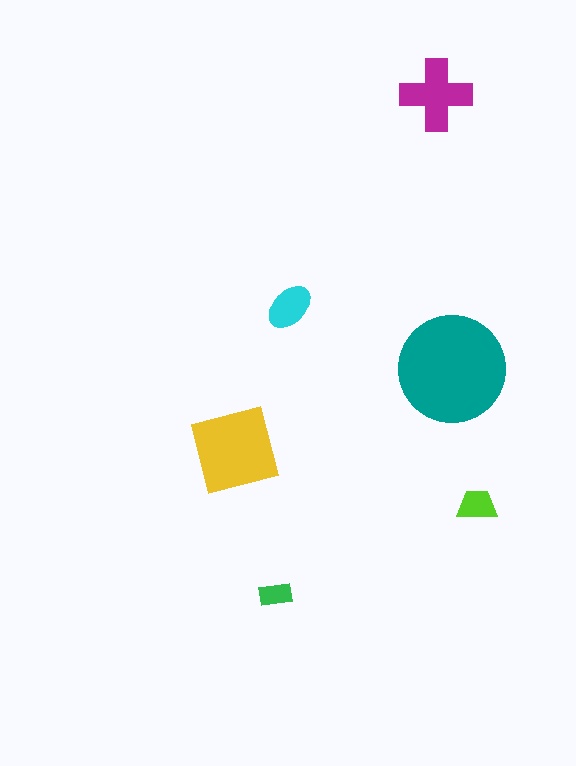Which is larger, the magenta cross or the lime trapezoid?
The magenta cross.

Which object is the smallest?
The green rectangle.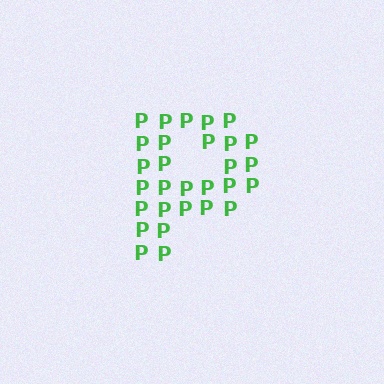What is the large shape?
The large shape is the letter P.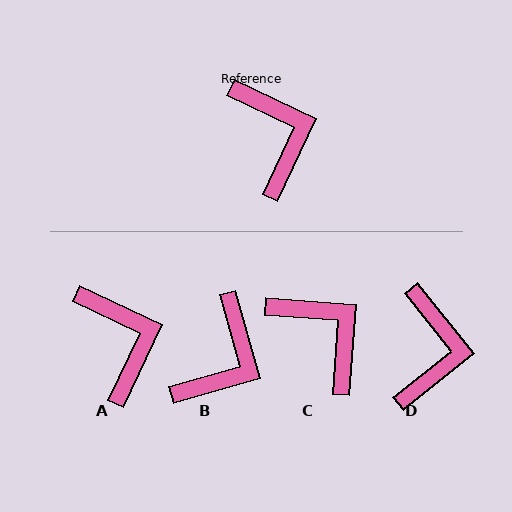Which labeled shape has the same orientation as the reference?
A.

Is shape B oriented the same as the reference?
No, it is off by about 49 degrees.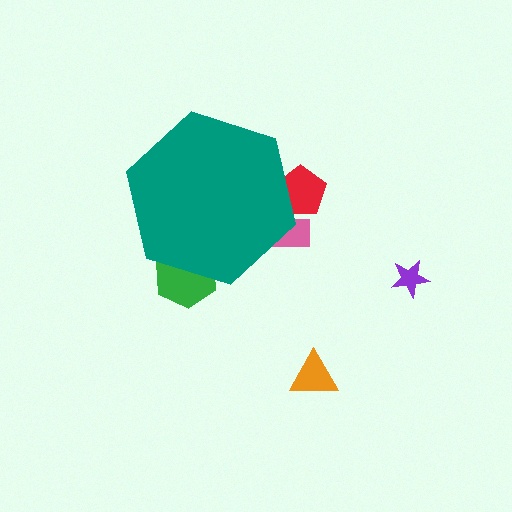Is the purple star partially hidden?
No, the purple star is fully visible.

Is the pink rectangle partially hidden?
Yes, the pink rectangle is partially hidden behind the teal hexagon.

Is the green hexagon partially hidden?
Yes, the green hexagon is partially hidden behind the teal hexagon.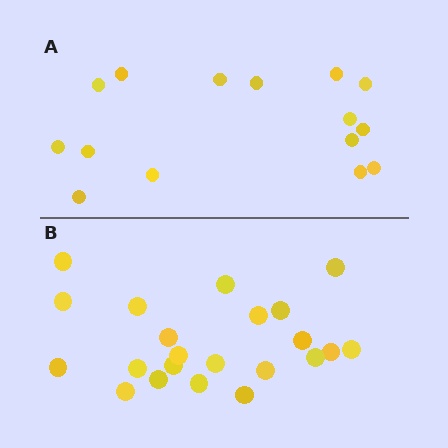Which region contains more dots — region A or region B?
Region B (the bottom region) has more dots.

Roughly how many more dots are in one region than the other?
Region B has roughly 8 or so more dots than region A.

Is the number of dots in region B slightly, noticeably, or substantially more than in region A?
Region B has substantially more. The ratio is roughly 1.5 to 1.